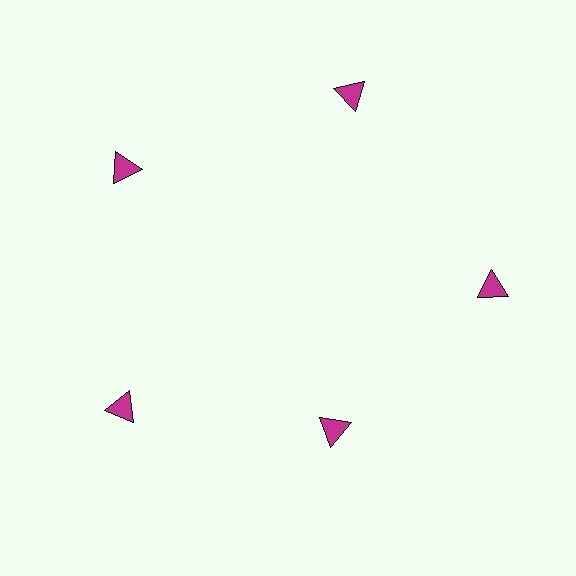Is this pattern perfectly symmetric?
No. The 5 magenta triangles are arranged in a ring, but one element near the 5 o'clock position is pulled inward toward the center, breaking the 5-fold rotational symmetry.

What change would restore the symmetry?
The symmetry would be restored by moving it outward, back onto the ring so that all 5 triangles sit at equal angles and equal distance from the center.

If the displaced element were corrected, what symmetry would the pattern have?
It would have 5-fold rotational symmetry — the pattern would map onto itself every 72 degrees.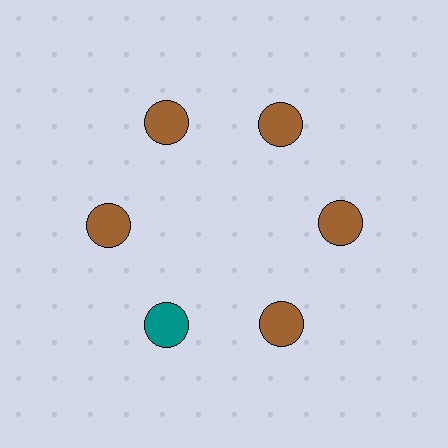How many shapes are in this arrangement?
There are 6 shapes arranged in a ring pattern.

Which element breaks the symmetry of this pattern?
The teal circle at roughly the 7 o'clock position breaks the symmetry. All other shapes are brown circles.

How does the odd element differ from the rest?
It has a different color: teal instead of brown.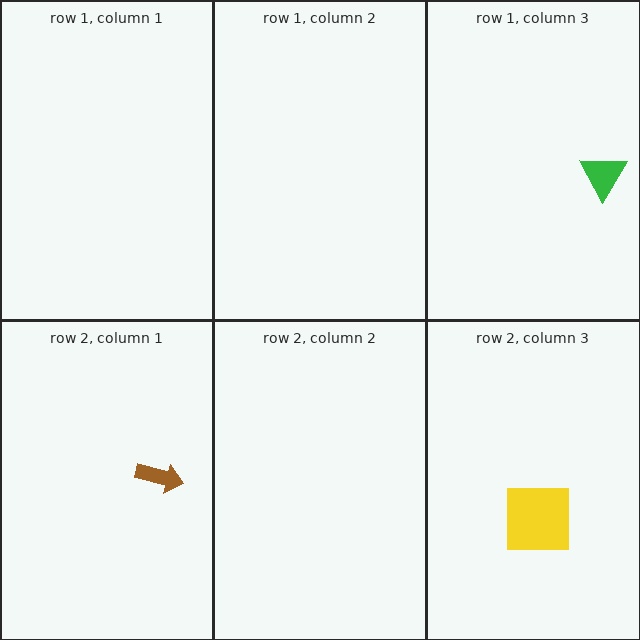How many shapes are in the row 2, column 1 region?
1.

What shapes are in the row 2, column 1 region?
The brown arrow.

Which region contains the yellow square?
The row 2, column 3 region.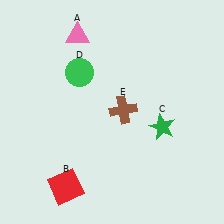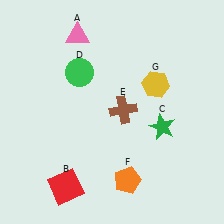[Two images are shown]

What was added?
An orange pentagon (F), a yellow hexagon (G) were added in Image 2.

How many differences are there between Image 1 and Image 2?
There are 2 differences between the two images.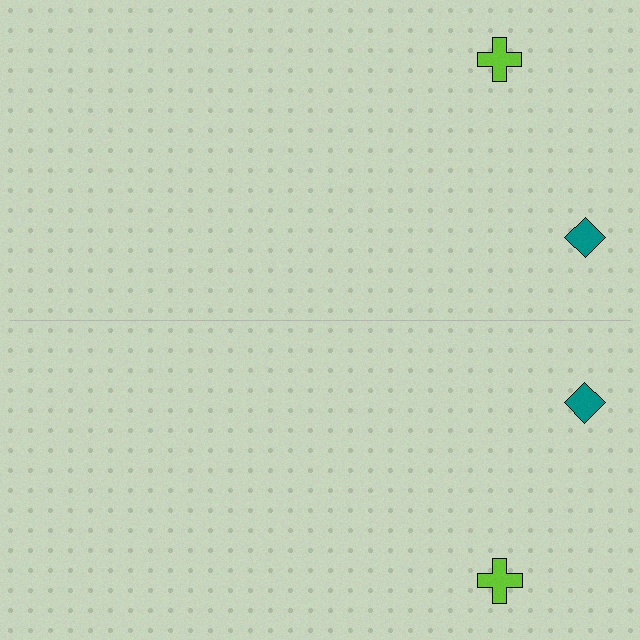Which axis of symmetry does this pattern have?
The pattern has a horizontal axis of symmetry running through the center of the image.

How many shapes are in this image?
There are 4 shapes in this image.